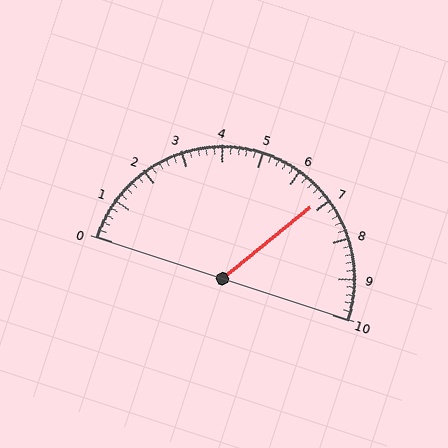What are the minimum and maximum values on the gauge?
The gauge ranges from 0 to 10.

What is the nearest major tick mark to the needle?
The nearest major tick mark is 7.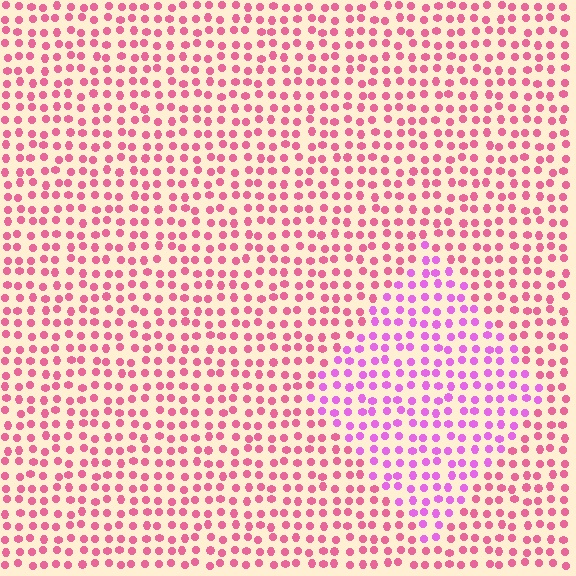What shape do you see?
I see a diamond.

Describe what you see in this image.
The image is filled with small pink elements in a uniform arrangement. A diamond-shaped region is visible where the elements are tinted to a slightly different hue, forming a subtle color boundary.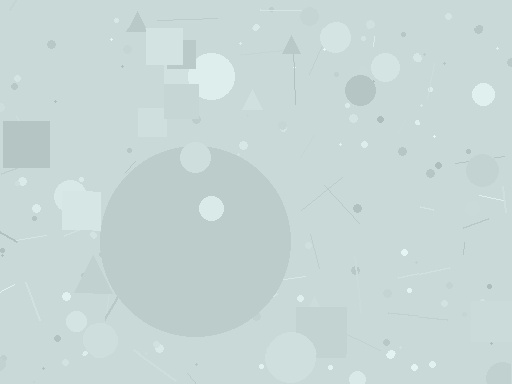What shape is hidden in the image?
A circle is hidden in the image.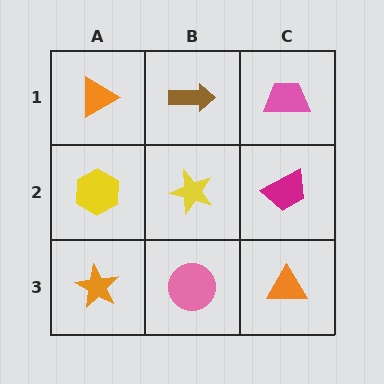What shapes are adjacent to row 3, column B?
A yellow star (row 2, column B), an orange star (row 3, column A), an orange triangle (row 3, column C).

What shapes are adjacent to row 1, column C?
A magenta trapezoid (row 2, column C), a brown arrow (row 1, column B).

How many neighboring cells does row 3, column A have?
2.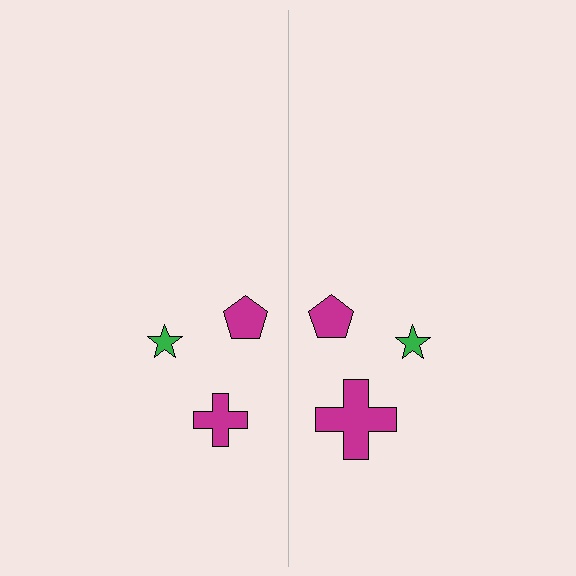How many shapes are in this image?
There are 6 shapes in this image.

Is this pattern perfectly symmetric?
No, the pattern is not perfectly symmetric. The magenta cross on the right side has a different size than its mirror counterpart.